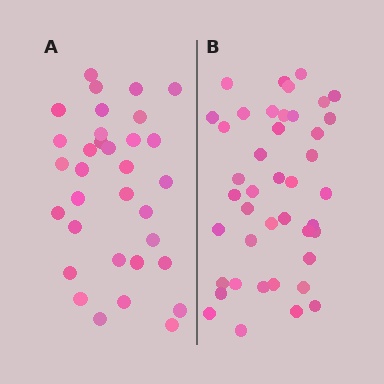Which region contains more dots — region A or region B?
Region B (the right region) has more dots.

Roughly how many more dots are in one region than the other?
Region B has roughly 8 or so more dots than region A.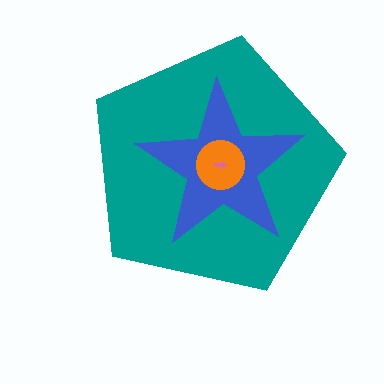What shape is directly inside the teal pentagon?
The blue star.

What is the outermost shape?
The teal pentagon.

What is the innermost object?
The pink arrow.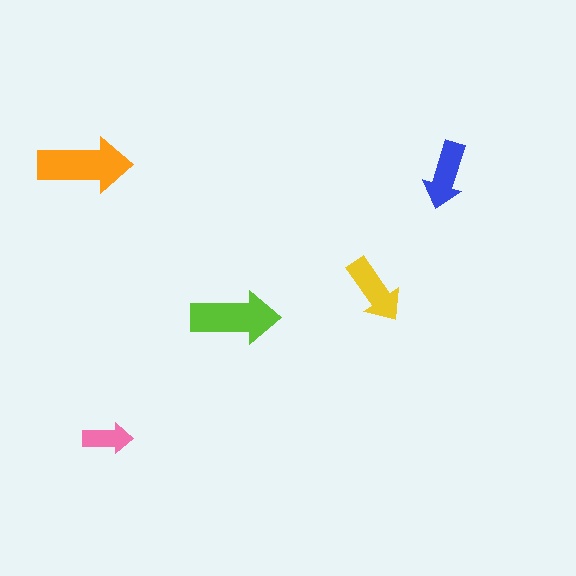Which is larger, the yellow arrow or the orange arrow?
The orange one.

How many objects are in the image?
There are 5 objects in the image.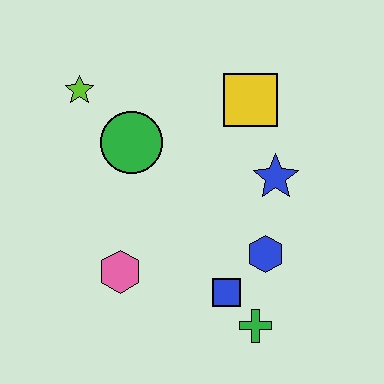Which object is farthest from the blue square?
The lime star is farthest from the blue square.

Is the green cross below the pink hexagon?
Yes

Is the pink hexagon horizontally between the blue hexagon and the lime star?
Yes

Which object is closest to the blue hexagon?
The blue square is closest to the blue hexagon.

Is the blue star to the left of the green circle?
No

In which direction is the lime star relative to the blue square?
The lime star is above the blue square.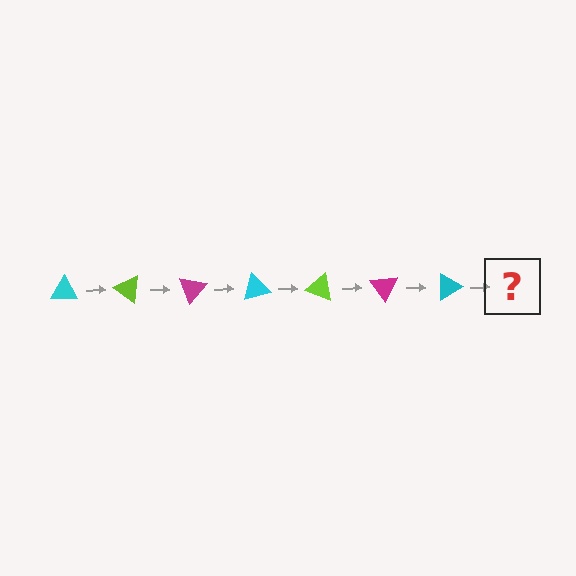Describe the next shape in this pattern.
It should be a lime triangle, rotated 245 degrees from the start.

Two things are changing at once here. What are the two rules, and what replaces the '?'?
The two rules are that it rotates 35 degrees each step and the color cycles through cyan, lime, and magenta. The '?' should be a lime triangle, rotated 245 degrees from the start.